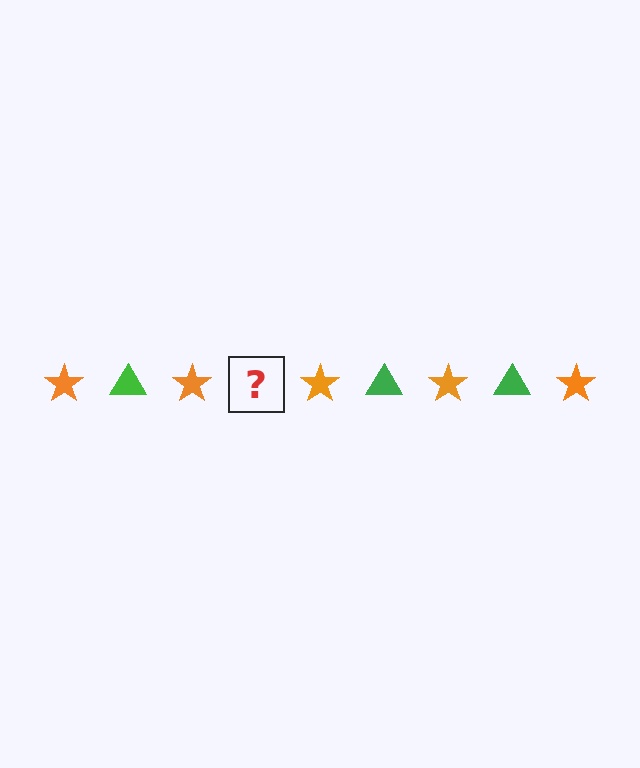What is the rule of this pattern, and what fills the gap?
The rule is that the pattern alternates between orange star and green triangle. The gap should be filled with a green triangle.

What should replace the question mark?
The question mark should be replaced with a green triangle.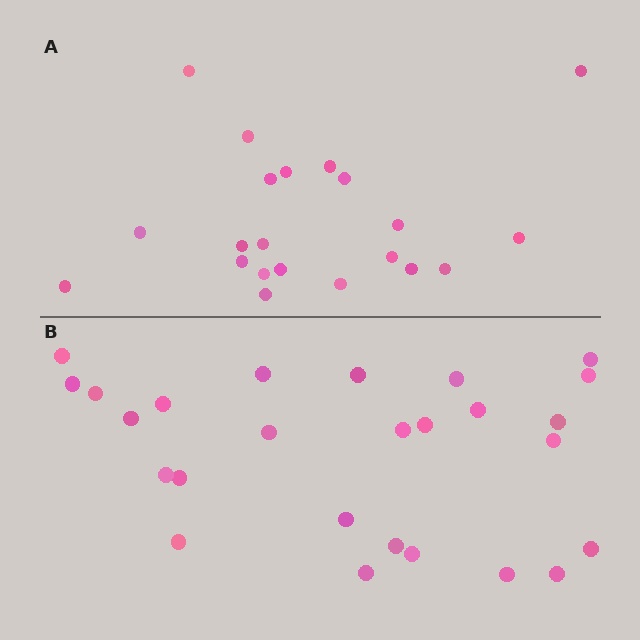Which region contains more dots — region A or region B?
Region B (the bottom region) has more dots.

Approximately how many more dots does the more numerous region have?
Region B has about 5 more dots than region A.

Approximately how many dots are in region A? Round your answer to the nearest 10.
About 20 dots. (The exact count is 21, which rounds to 20.)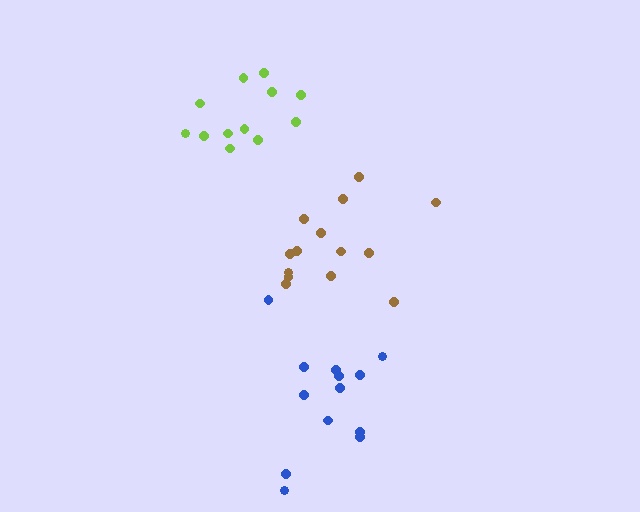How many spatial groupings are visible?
There are 3 spatial groupings.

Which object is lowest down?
The blue cluster is bottommost.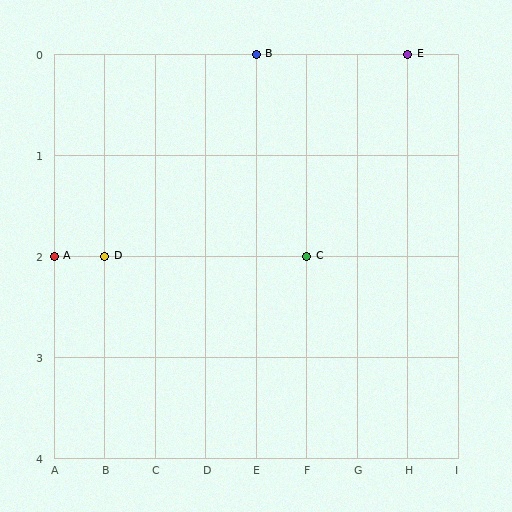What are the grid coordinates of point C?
Point C is at grid coordinates (F, 2).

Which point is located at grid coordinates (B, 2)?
Point D is at (B, 2).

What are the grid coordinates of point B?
Point B is at grid coordinates (E, 0).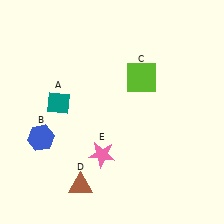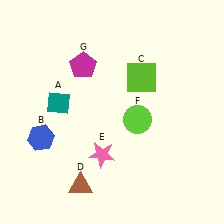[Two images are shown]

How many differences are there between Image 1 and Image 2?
There are 2 differences between the two images.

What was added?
A lime circle (F), a magenta pentagon (G) were added in Image 2.